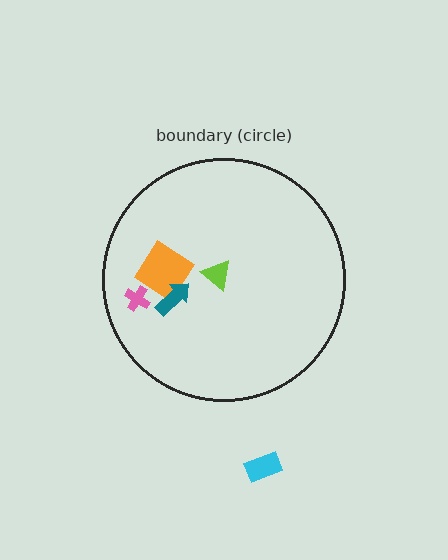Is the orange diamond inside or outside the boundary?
Inside.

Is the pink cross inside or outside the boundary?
Inside.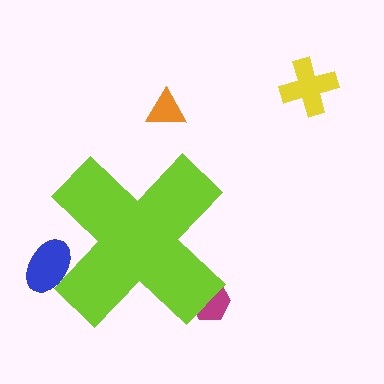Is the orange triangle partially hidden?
No, the orange triangle is fully visible.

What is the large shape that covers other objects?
A lime cross.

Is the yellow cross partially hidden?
No, the yellow cross is fully visible.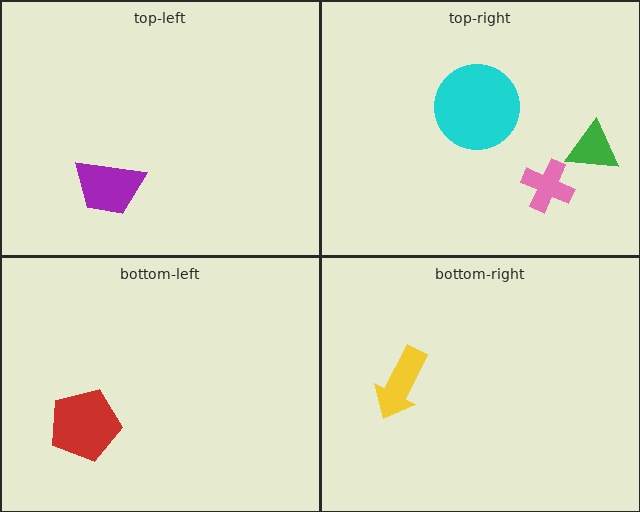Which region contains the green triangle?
The top-right region.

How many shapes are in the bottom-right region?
1.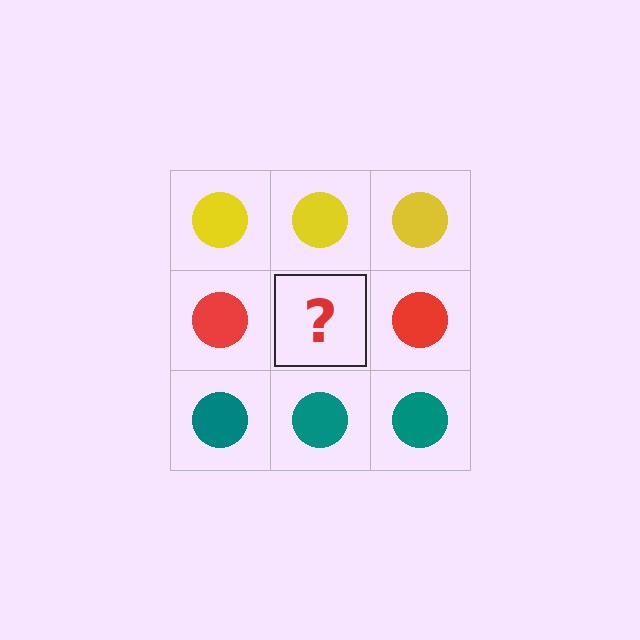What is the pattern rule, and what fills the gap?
The rule is that each row has a consistent color. The gap should be filled with a red circle.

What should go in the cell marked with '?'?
The missing cell should contain a red circle.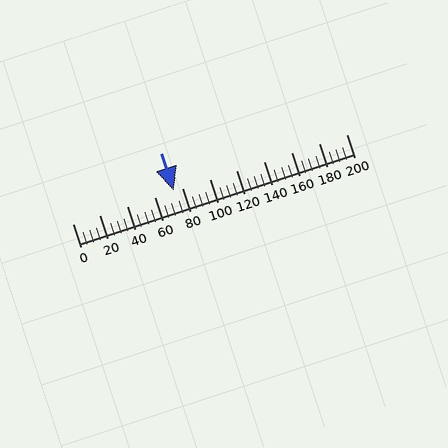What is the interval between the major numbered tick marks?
The major tick marks are spaced 20 units apart.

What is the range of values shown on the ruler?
The ruler shows values from 0 to 200.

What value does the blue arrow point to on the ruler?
The blue arrow points to approximately 74.